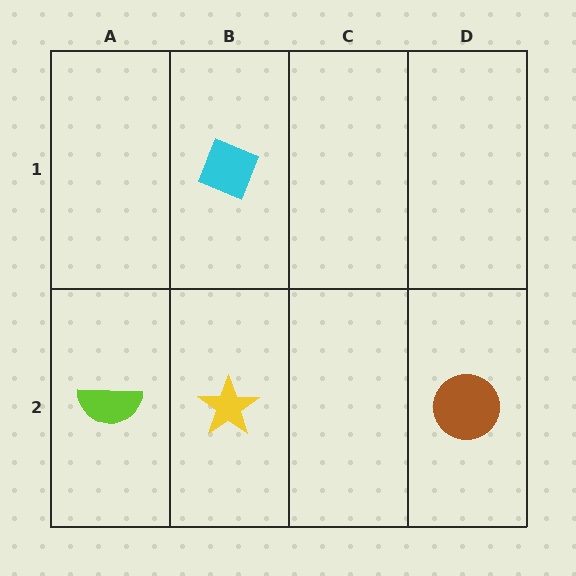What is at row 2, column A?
A lime semicircle.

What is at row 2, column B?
A yellow star.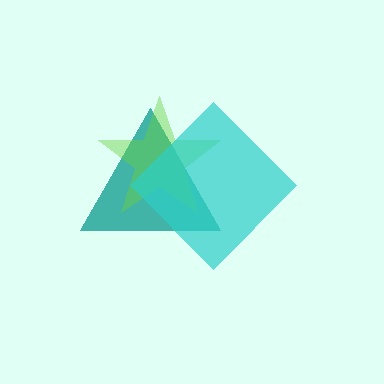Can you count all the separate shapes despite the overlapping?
Yes, there are 3 separate shapes.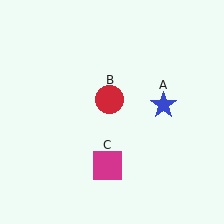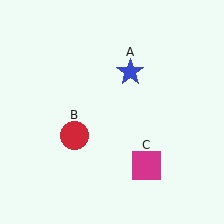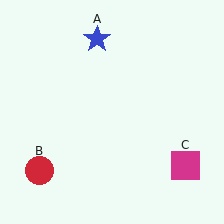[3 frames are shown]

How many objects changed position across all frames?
3 objects changed position: blue star (object A), red circle (object B), magenta square (object C).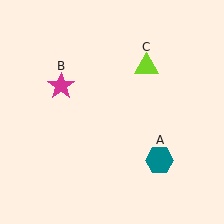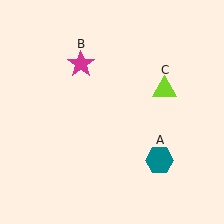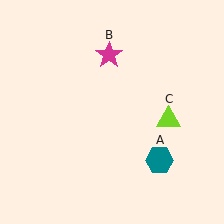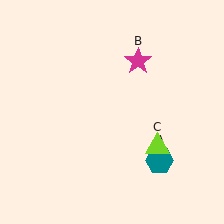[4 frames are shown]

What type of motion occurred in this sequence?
The magenta star (object B), lime triangle (object C) rotated clockwise around the center of the scene.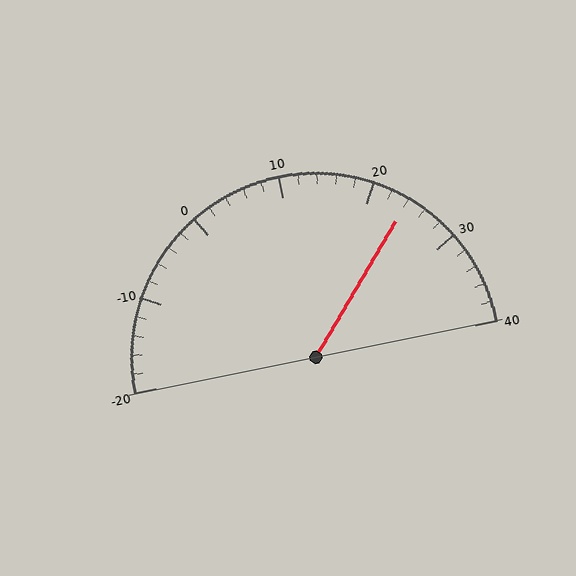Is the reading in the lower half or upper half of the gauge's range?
The reading is in the upper half of the range (-20 to 40).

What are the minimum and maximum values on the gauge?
The gauge ranges from -20 to 40.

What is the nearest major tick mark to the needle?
The nearest major tick mark is 20.